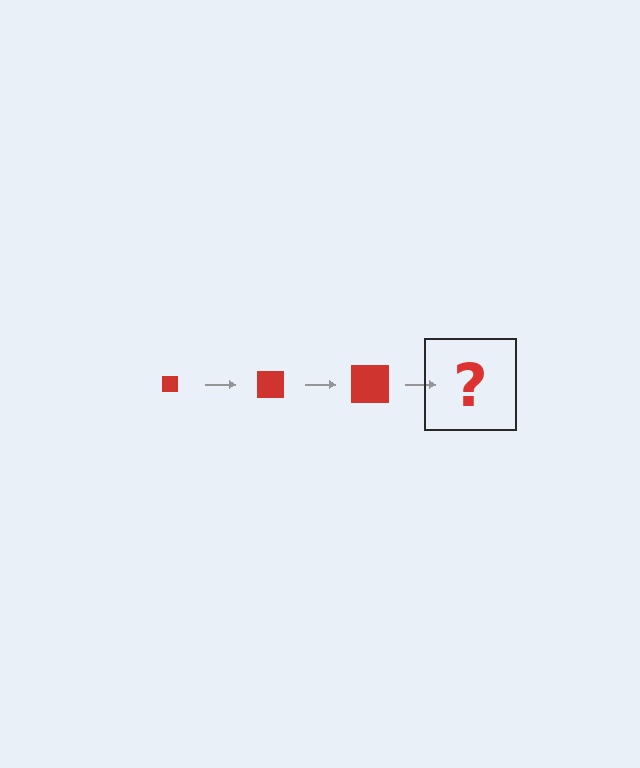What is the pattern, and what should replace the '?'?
The pattern is that the square gets progressively larger each step. The '?' should be a red square, larger than the previous one.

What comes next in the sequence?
The next element should be a red square, larger than the previous one.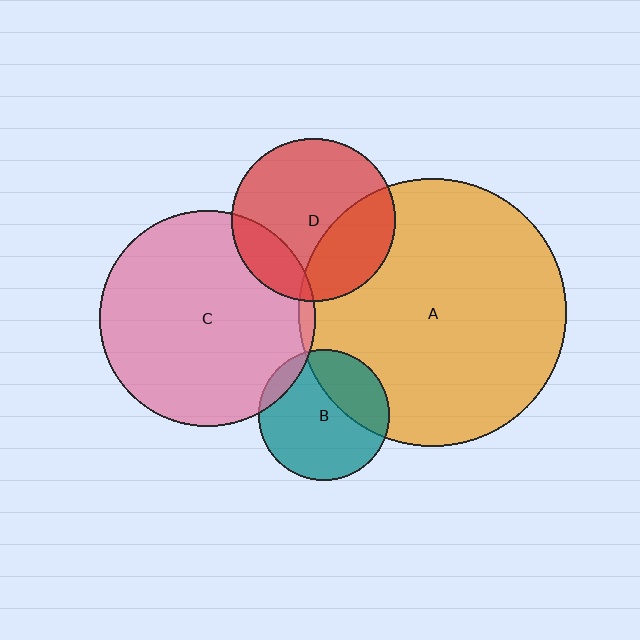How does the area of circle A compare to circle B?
Approximately 4.2 times.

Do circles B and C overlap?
Yes.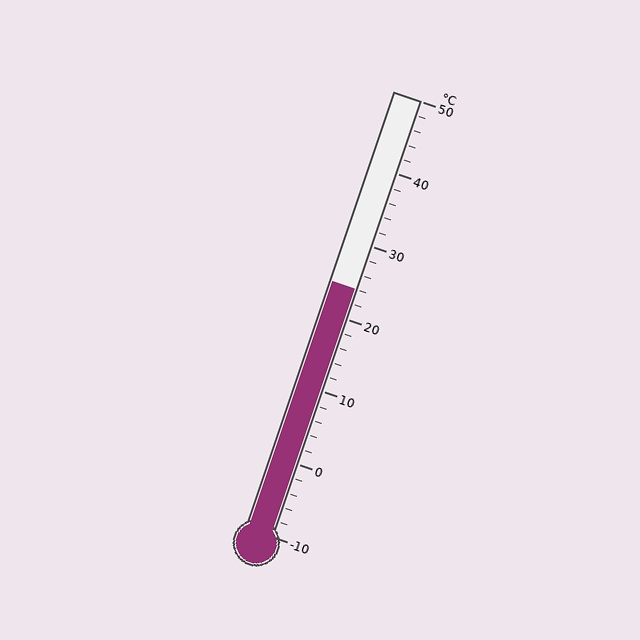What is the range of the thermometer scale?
The thermometer scale ranges from -10°C to 50°C.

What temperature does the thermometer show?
The thermometer shows approximately 24°C.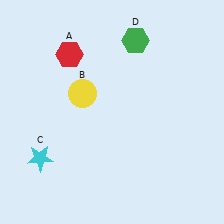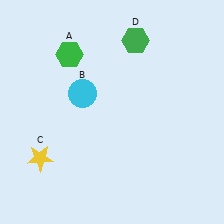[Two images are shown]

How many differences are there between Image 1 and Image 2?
There are 3 differences between the two images.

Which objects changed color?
A changed from red to green. B changed from yellow to cyan. C changed from cyan to yellow.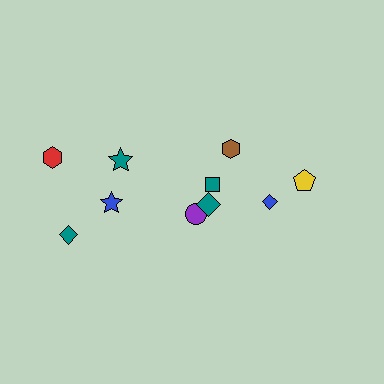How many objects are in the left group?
There are 4 objects.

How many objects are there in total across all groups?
There are 10 objects.